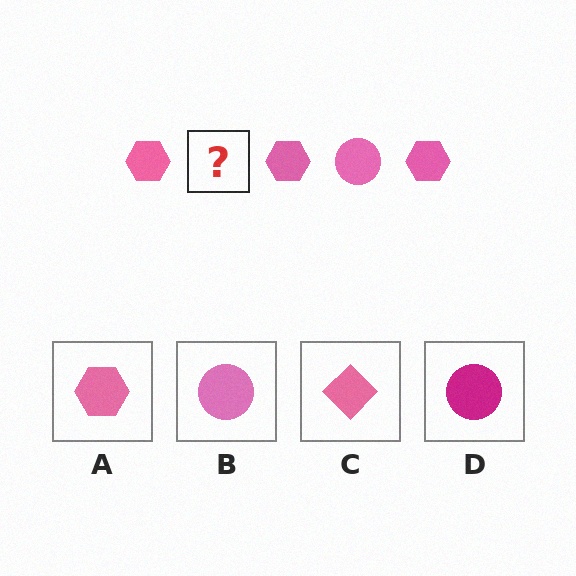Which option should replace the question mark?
Option B.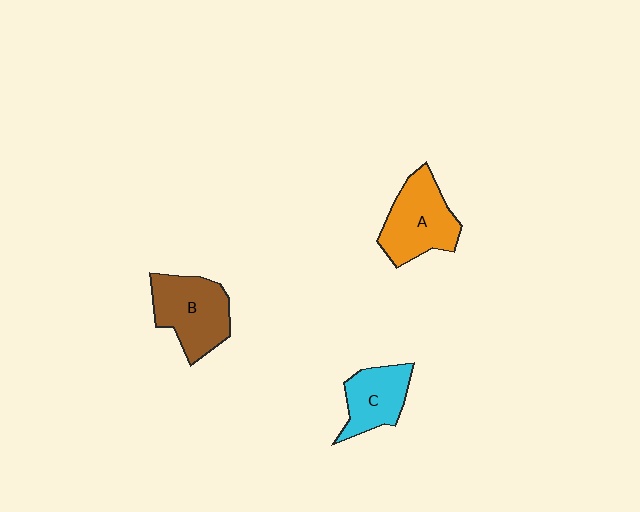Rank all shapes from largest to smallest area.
From largest to smallest: B (brown), A (orange), C (cyan).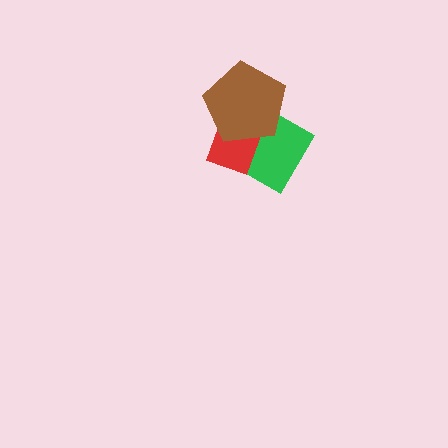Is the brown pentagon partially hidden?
No, no other shape covers it.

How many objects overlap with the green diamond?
2 objects overlap with the green diamond.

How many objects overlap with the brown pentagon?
2 objects overlap with the brown pentagon.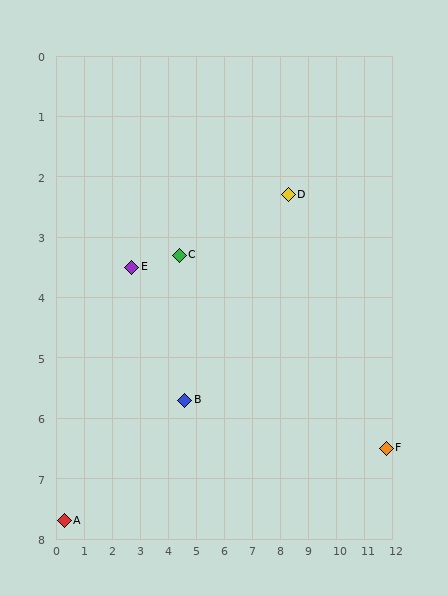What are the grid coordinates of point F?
Point F is at approximately (11.8, 6.5).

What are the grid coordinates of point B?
Point B is at approximately (4.6, 5.7).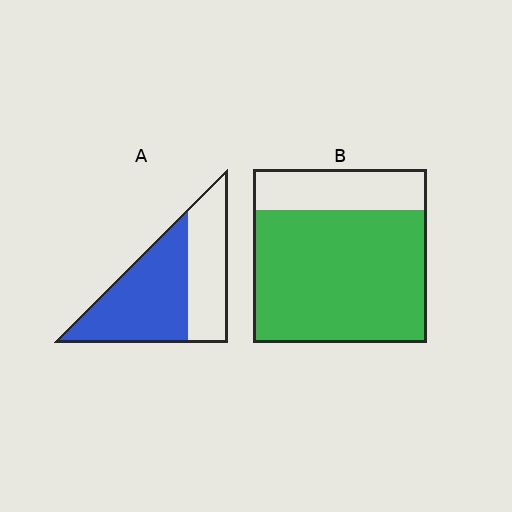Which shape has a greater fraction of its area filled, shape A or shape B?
Shape B.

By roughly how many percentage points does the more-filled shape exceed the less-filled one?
By roughly 15 percentage points (B over A).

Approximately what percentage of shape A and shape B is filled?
A is approximately 60% and B is approximately 75%.